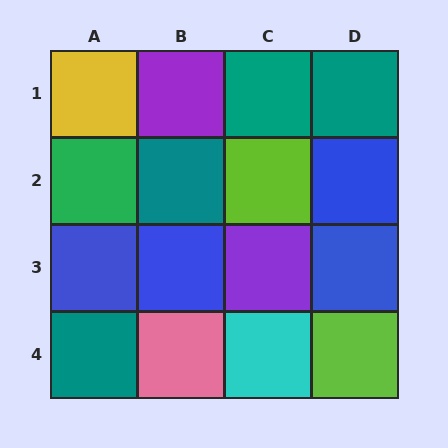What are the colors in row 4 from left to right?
Teal, pink, cyan, lime.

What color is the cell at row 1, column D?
Teal.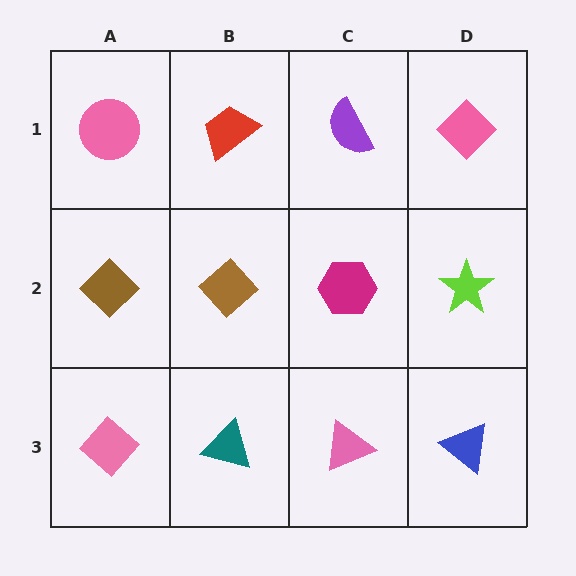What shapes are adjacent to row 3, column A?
A brown diamond (row 2, column A), a teal triangle (row 3, column B).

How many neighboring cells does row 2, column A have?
3.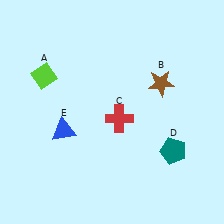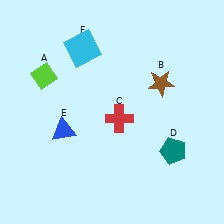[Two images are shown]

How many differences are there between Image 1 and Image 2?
There is 1 difference between the two images.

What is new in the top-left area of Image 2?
A cyan square (F) was added in the top-left area of Image 2.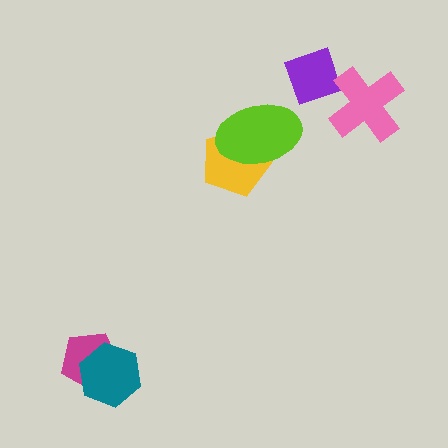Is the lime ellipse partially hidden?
No, no other shape covers it.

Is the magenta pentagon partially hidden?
Yes, it is partially covered by another shape.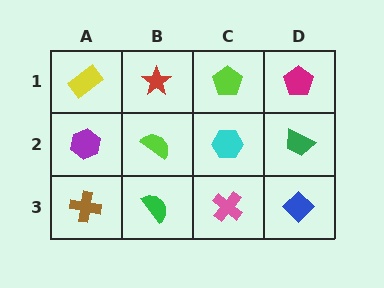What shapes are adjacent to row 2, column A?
A yellow rectangle (row 1, column A), a brown cross (row 3, column A), a lime semicircle (row 2, column B).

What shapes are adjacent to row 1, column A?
A purple hexagon (row 2, column A), a red star (row 1, column B).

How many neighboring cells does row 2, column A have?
3.